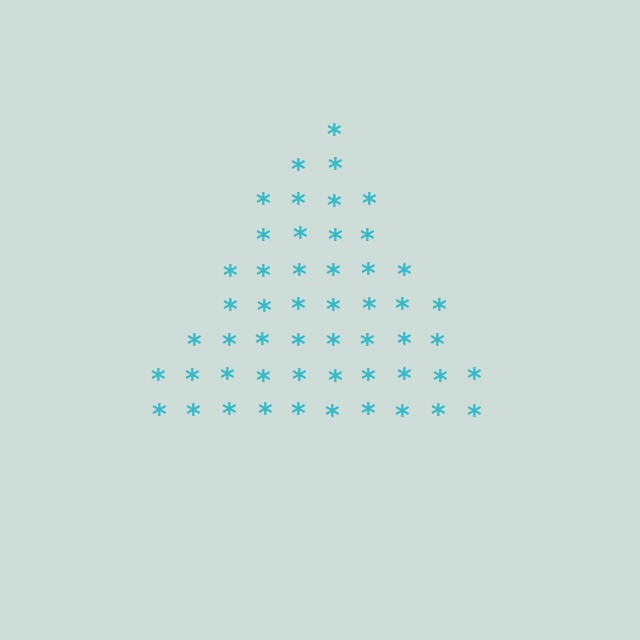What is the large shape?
The large shape is a triangle.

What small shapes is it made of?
It is made of small asterisks.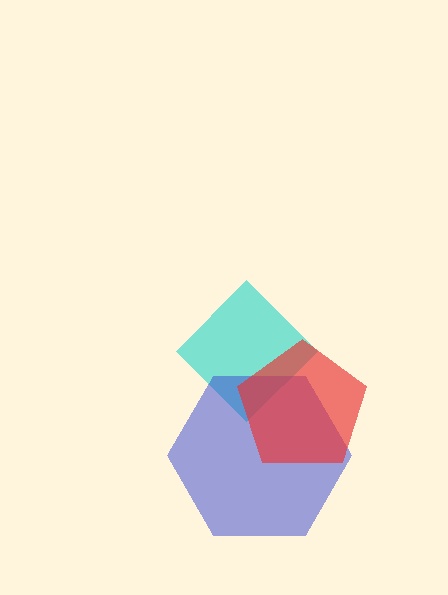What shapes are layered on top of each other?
The layered shapes are: a cyan diamond, a blue hexagon, a red pentagon.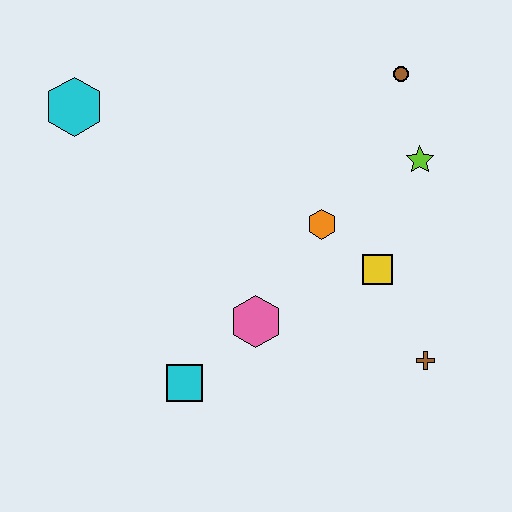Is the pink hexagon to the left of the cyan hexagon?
No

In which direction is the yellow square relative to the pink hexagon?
The yellow square is to the right of the pink hexagon.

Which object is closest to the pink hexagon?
The cyan square is closest to the pink hexagon.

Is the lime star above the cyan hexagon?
No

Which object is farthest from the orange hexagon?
The cyan hexagon is farthest from the orange hexagon.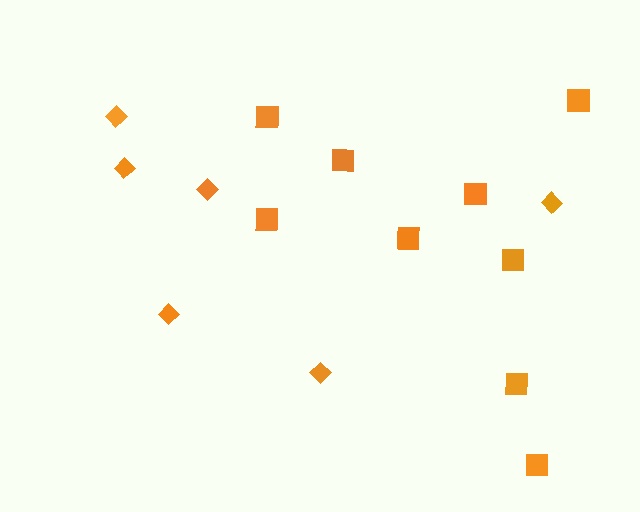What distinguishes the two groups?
There are 2 groups: one group of diamonds (6) and one group of squares (9).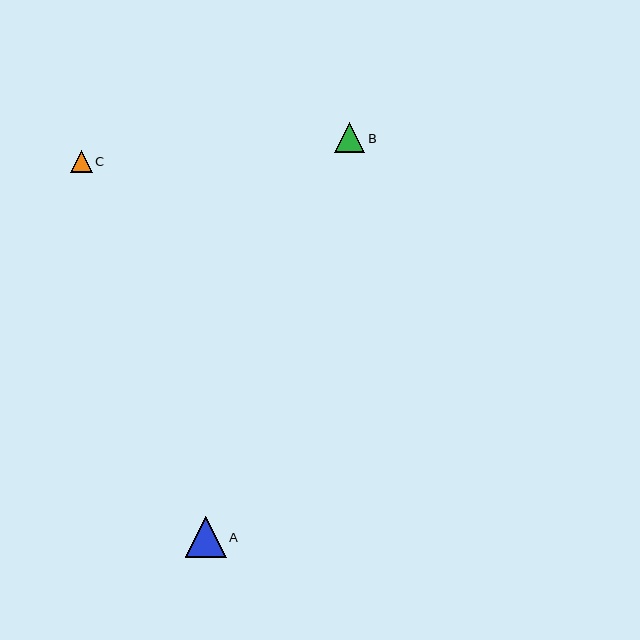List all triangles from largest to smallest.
From largest to smallest: A, B, C.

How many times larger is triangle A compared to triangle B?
Triangle A is approximately 1.4 times the size of triangle B.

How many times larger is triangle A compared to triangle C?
Triangle A is approximately 1.9 times the size of triangle C.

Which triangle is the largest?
Triangle A is the largest with a size of approximately 41 pixels.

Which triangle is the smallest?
Triangle C is the smallest with a size of approximately 22 pixels.